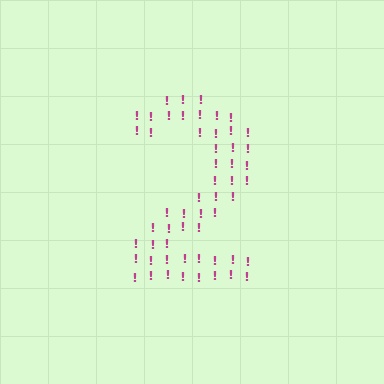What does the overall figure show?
The overall figure shows the digit 2.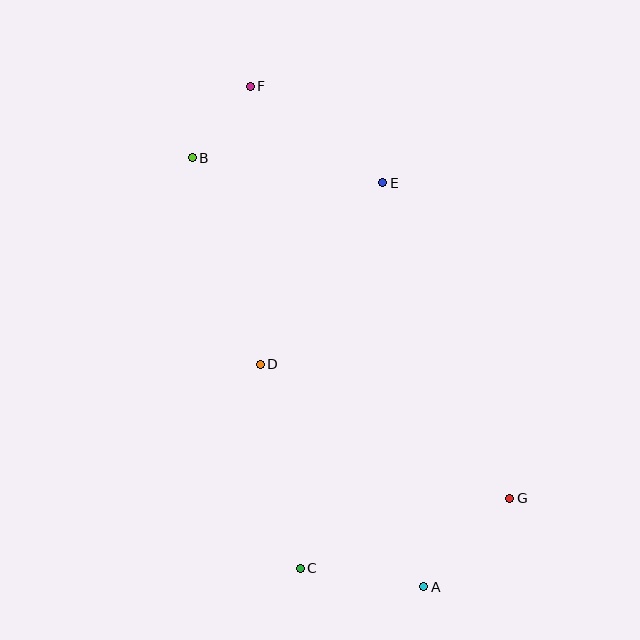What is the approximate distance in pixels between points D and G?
The distance between D and G is approximately 283 pixels.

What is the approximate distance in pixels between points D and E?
The distance between D and E is approximately 219 pixels.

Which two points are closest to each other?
Points B and F are closest to each other.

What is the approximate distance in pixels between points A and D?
The distance between A and D is approximately 276 pixels.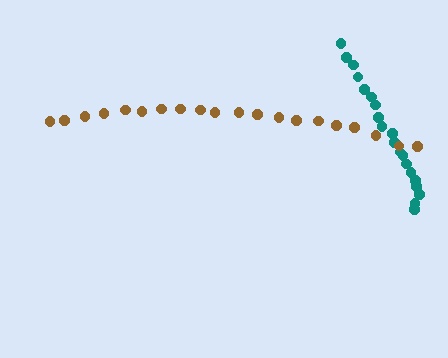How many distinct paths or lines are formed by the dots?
There are 2 distinct paths.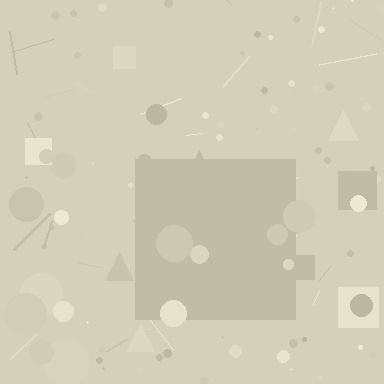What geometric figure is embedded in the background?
A square is embedded in the background.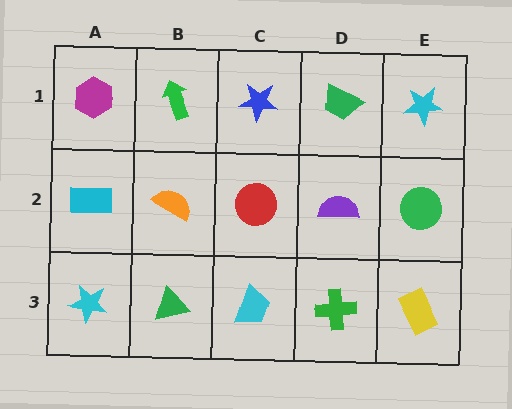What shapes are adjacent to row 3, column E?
A green circle (row 2, column E), a green cross (row 3, column D).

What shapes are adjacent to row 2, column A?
A magenta hexagon (row 1, column A), a cyan star (row 3, column A), an orange semicircle (row 2, column B).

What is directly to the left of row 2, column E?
A purple semicircle.